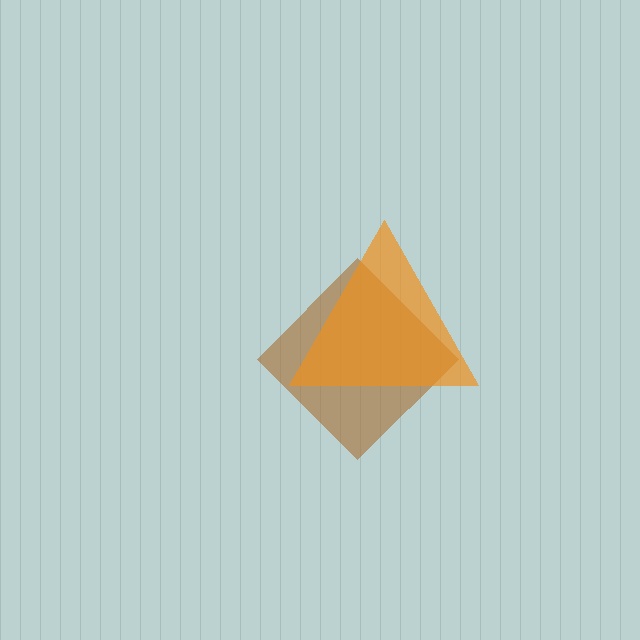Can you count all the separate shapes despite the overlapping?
Yes, there are 2 separate shapes.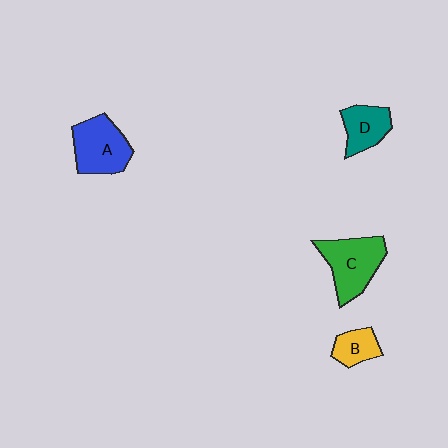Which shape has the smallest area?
Shape B (yellow).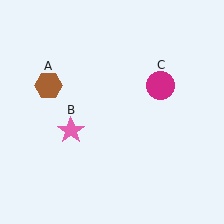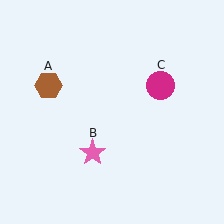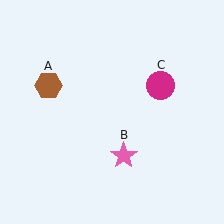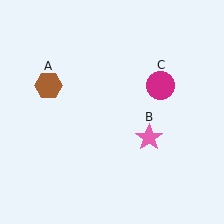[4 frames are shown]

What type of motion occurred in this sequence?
The pink star (object B) rotated counterclockwise around the center of the scene.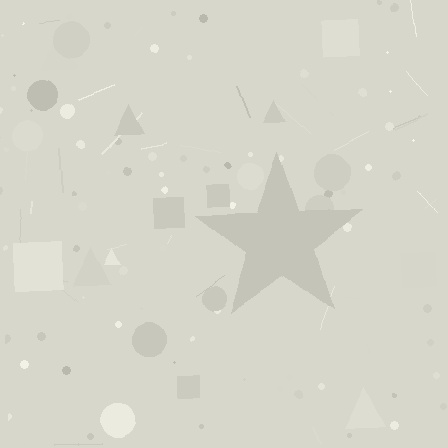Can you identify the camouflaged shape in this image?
The camouflaged shape is a star.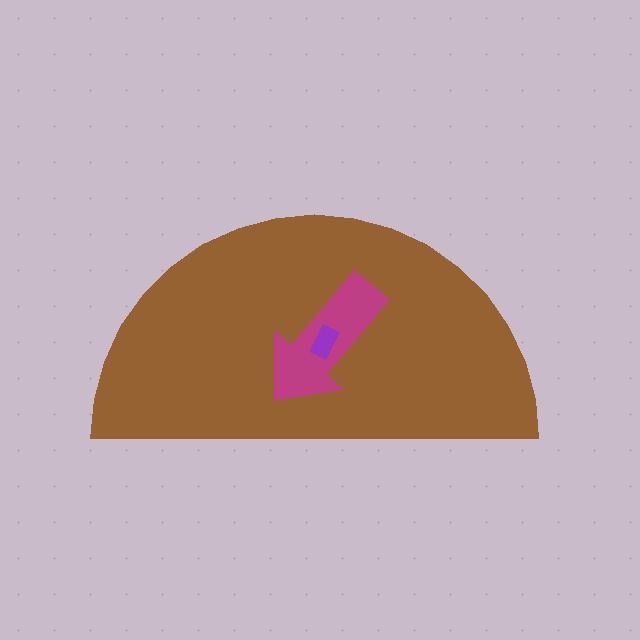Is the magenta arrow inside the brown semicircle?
Yes.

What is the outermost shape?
The brown semicircle.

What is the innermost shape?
The purple rectangle.